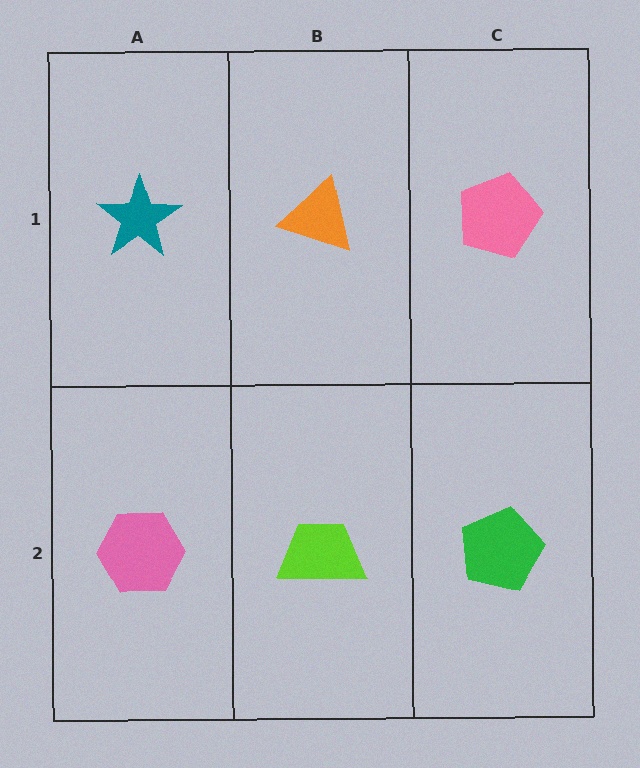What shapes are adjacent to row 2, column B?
An orange triangle (row 1, column B), a pink hexagon (row 2, column A), a green pentagon (row 2, column C).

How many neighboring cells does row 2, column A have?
2.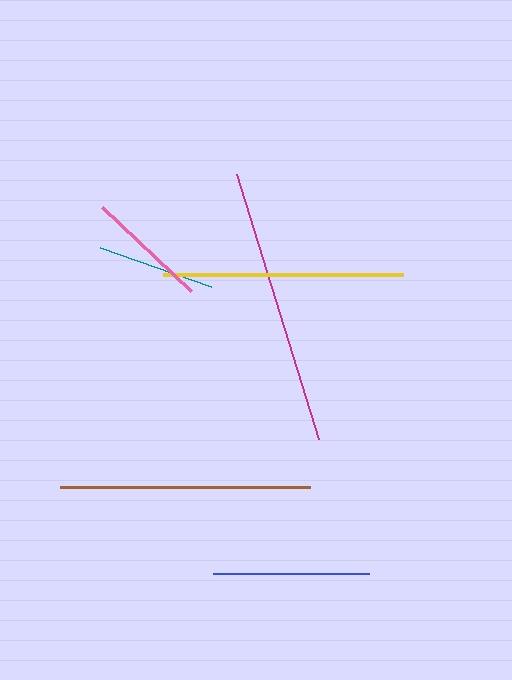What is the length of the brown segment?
The brown segment is approximately 250 pixels long.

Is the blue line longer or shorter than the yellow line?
The yellow line is longer than the blue line.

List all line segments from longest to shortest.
From longest to shortest: magenta, brown, yellow, blue, pink, teal.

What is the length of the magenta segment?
The magenta segment is approximately 277 pixels long.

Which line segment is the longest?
The magenta line is the longest at approximately 277 pixels.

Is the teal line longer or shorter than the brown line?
The brown line is longer than the teal line.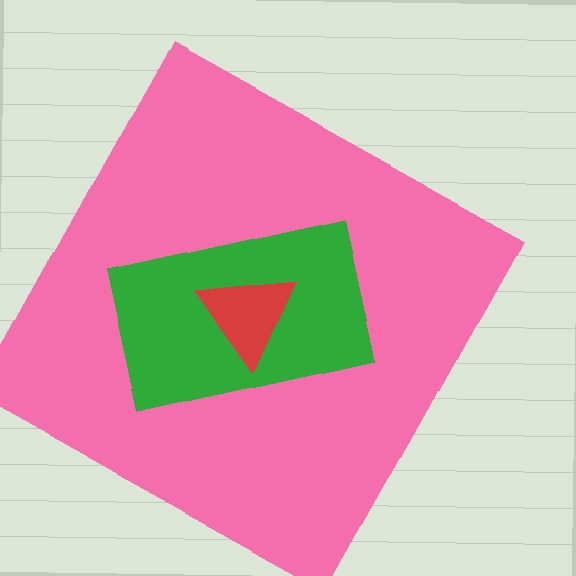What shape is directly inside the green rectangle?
The red triangle.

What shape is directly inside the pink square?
The green rectangle.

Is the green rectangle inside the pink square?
Yes.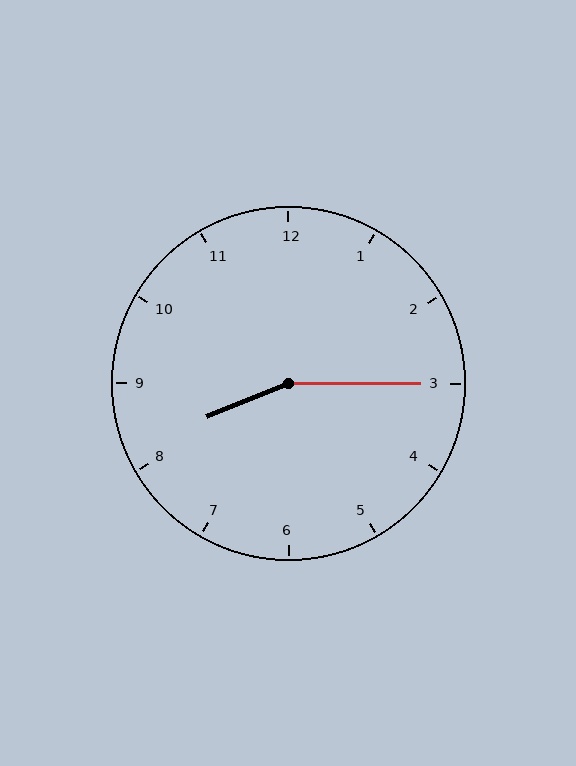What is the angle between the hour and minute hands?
Approximately 158 degrees.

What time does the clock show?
8:15.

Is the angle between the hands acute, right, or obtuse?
It is obtuse.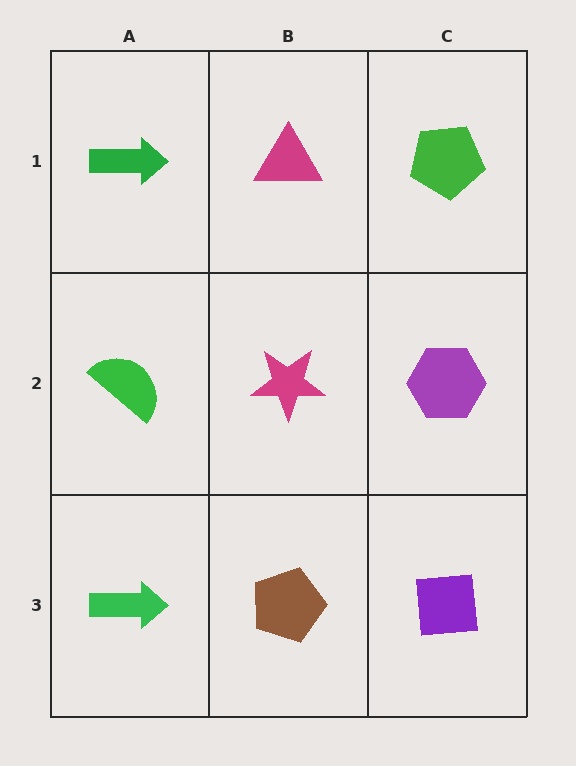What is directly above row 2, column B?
A magenta triangle.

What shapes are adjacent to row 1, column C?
A purple hexagon (row 2, column C), a magenta triangle (row 1, column B).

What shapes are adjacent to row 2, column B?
A magenta triangle (row 1, column B), a brown pentagon (row 3, column B), a green semicircle (row 2, column A), a purple hexagon (row 2, column C).